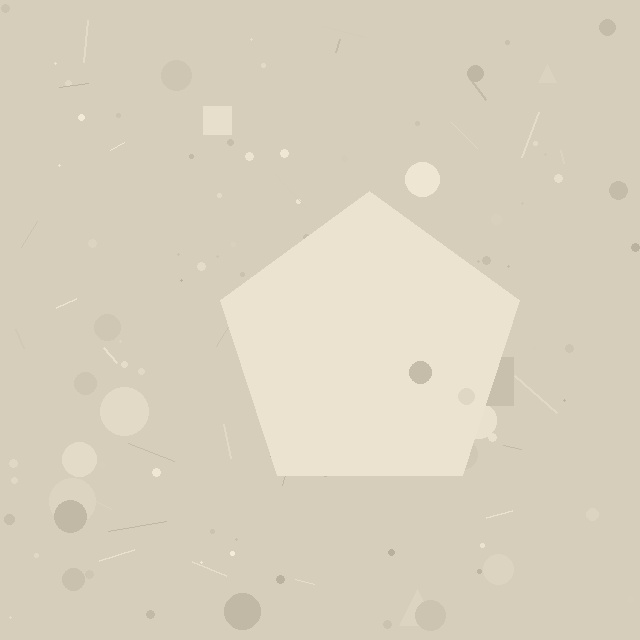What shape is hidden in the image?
A pentagon is hidden in the image.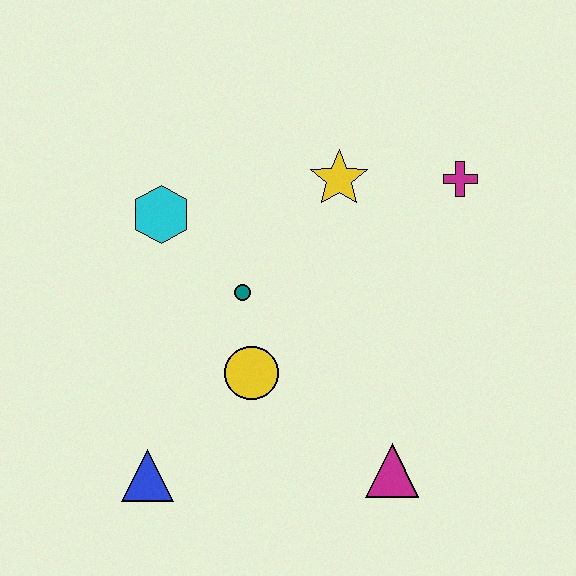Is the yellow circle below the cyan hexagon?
Yes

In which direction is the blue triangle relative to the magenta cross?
The blue triangle is to the left of the magenta cross.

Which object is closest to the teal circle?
The yellow circle is closest to the teal circle.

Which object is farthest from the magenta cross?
The blue triangle is farthest from the magenta cross.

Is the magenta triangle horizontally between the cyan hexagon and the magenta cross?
Yes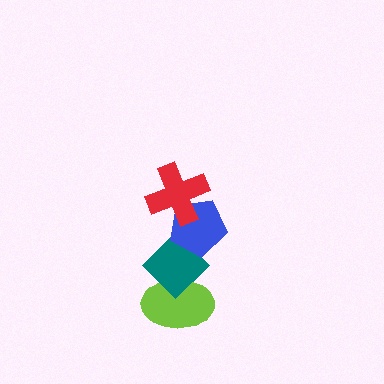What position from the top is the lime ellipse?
The lime ellipse is 4th from the top.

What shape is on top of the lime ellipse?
The teal diamond is on top of the lime ellipse.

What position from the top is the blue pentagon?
The blue pentagon is 2nd from the top.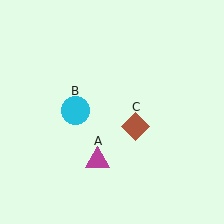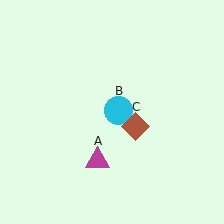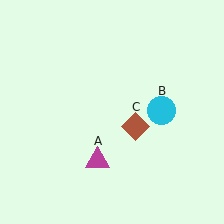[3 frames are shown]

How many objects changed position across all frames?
1 object changed position: cyan circle (object B).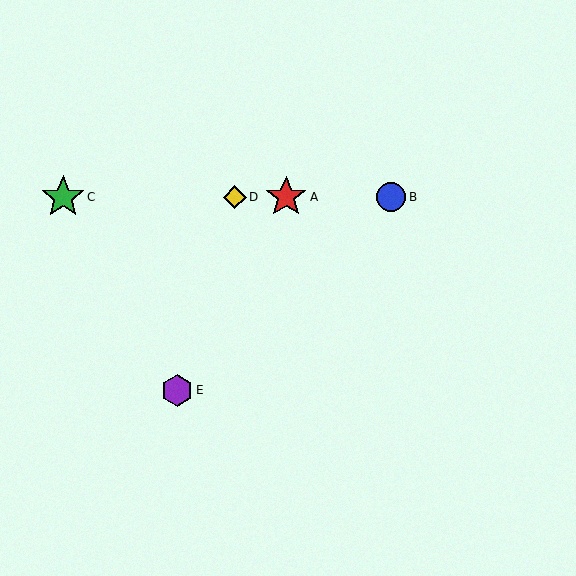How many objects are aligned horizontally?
4 objects (A, B, C, D) are aligned horizontally.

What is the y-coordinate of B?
Object B is at y≈197.